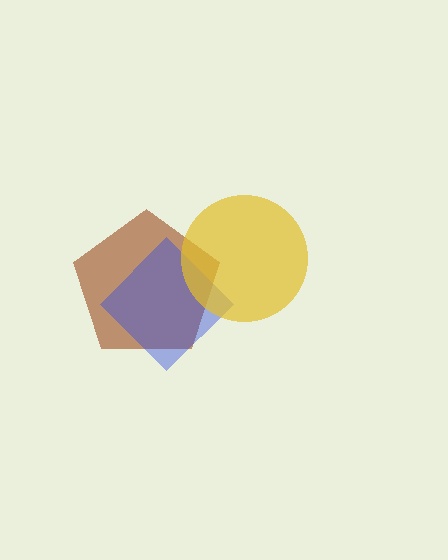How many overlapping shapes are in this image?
There are 3 overlapping shapes in the image.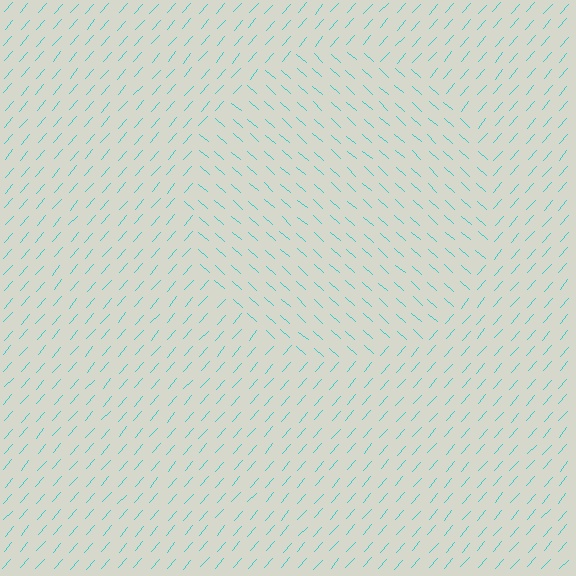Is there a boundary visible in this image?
Yes, there is a texture boundary formed by a change in line orientation.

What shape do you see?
I see a circle.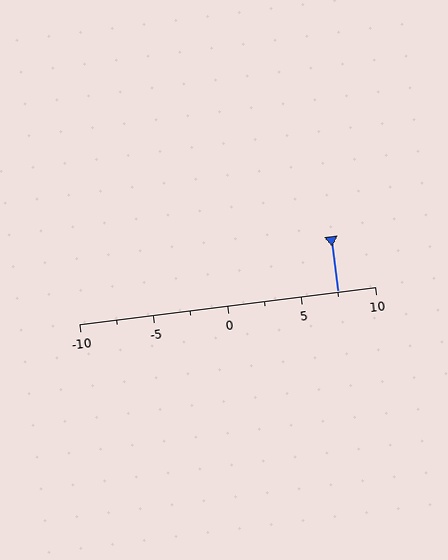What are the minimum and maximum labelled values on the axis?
The axis runs from -10 to 10.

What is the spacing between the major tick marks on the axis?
The major ticks are spaced 5 apart.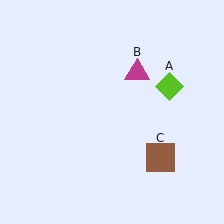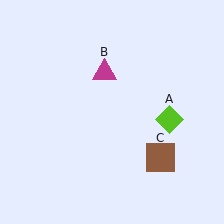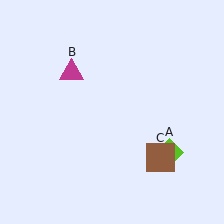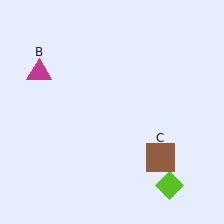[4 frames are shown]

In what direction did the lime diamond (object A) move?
The lime diamond (object A) moved down.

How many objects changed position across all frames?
2 objects changed position: lime diamond (object A), magenta triangle (object B).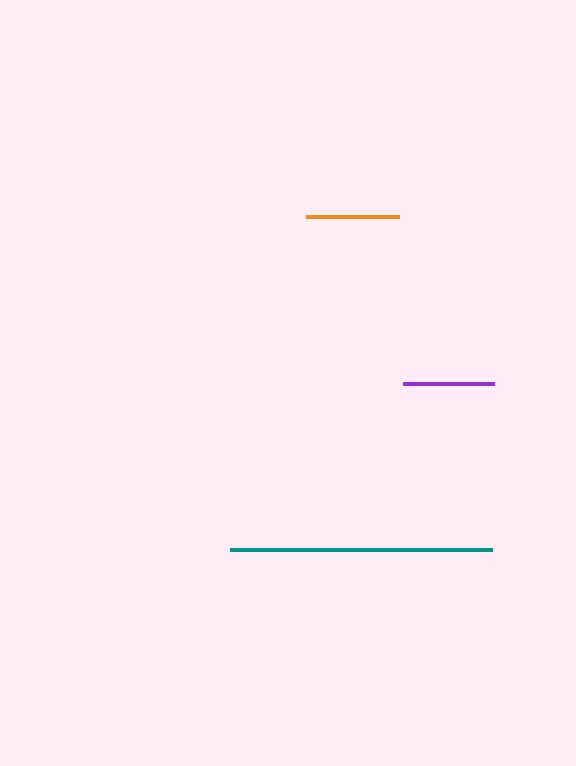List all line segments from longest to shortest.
From longest to shortest: teal, orange, purple.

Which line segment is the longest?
The teal line is the longest at approximately 262 pixels.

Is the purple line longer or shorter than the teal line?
The teal line is longer than the purple line.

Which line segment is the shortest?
The purple line is the shortest at approximately 91 pixels.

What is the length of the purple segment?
The purple segment is approximately 91 pixels long.